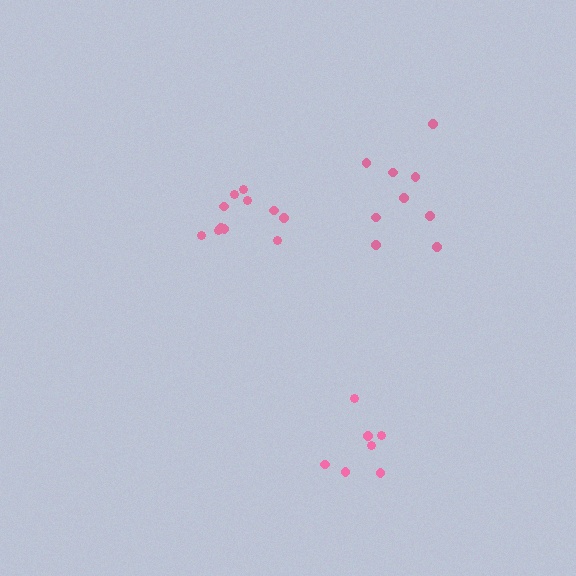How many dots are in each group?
Group 1: 9 dots, Group 2: 7 dots, Group 3: 11 dots (27 total).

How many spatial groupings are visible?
There are 3 spatial groupings.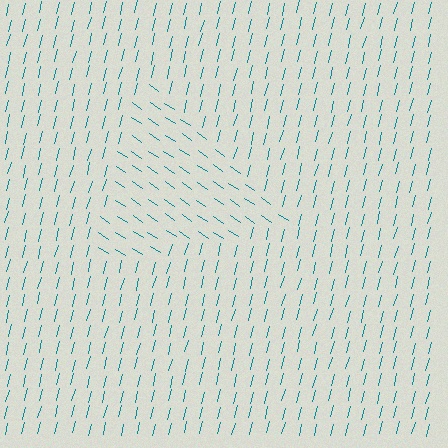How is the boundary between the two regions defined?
The boundary is defined purely by a change in line orientation (approximately 71 degrees difference). All lines are the same color and thickness.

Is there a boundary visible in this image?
Yes, there is a texture boundary formed by a change in line orientation.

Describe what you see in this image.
The image is filled with small teal line segments. A triangle region in the image has lines oriented differently from the surrounding lines, creating a visible texture boundary.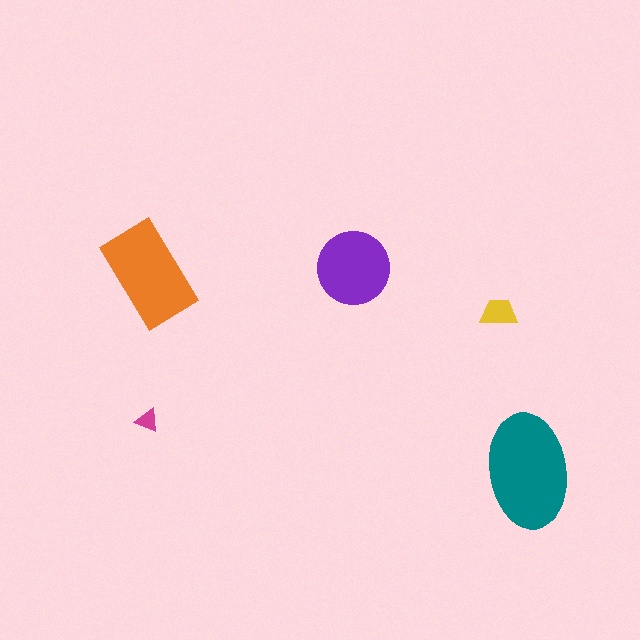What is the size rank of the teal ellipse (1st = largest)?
1st.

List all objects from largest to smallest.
The teal ellipse, the orange rectangle, the purple circle, the yellow trapezoid, the magenta triangle.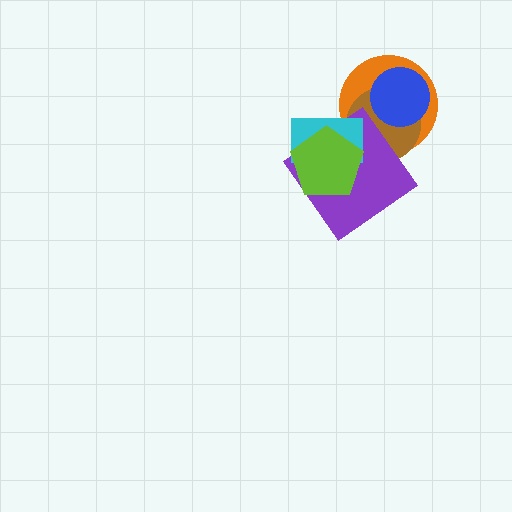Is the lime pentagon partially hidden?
No, no other shape covers it.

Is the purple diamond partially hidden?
Yes, it is partially covered by another shape.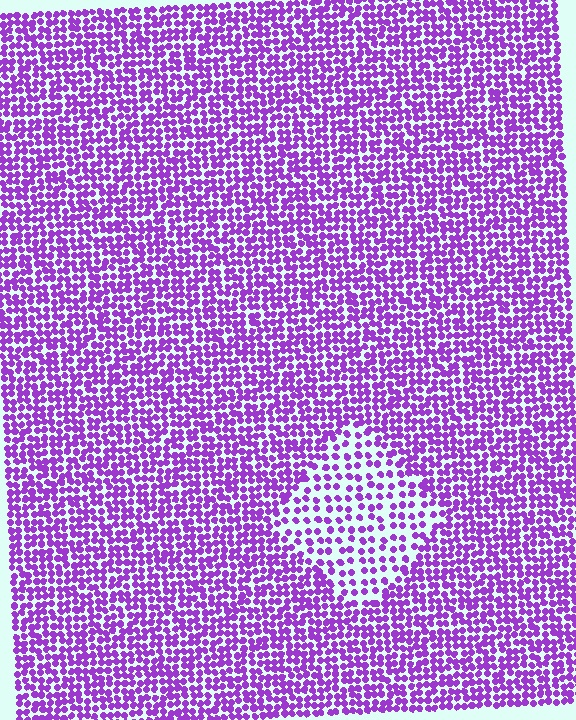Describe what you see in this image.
The image contains small purple elements arranged at two different densities. A diamond-shaped region is visible where the elements are less densely packed than the surrounding area.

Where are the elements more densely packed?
The elements are more densely packed outside the diamond boundary.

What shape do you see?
I see a diamond.